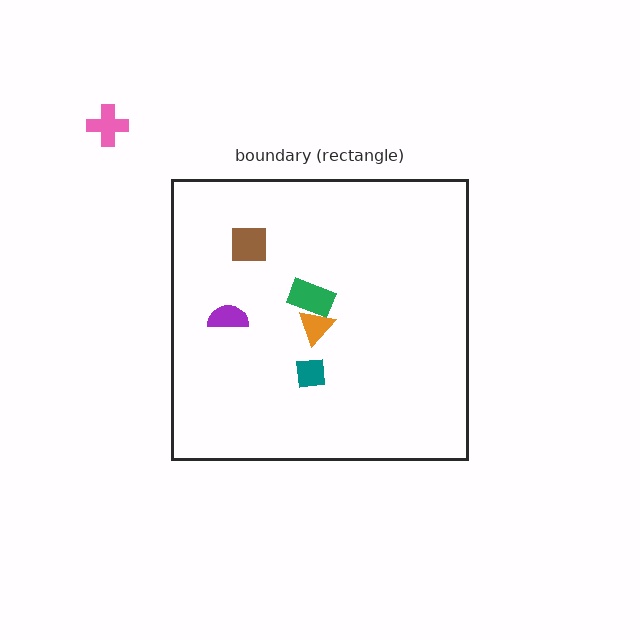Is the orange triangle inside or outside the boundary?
Inside.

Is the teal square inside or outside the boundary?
Inside.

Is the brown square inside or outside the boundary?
Inside.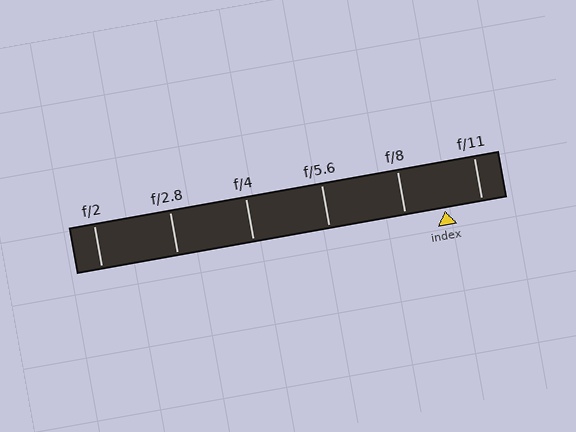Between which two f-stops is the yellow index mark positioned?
The index mark is between f/8 and f/11.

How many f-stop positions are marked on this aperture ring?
There are 6 f-stop positions marked.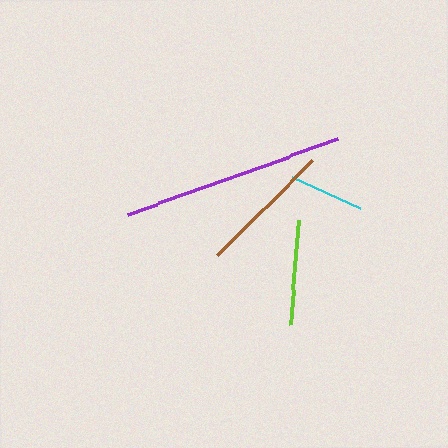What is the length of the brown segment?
The brown segment is approximately 133 pixels long.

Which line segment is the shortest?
The cyan line is the shortest at approximately 76 pixels.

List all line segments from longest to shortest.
From longest to shortest: purple, brown, lime, cyan.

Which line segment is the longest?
The purple line is the longest at approximately 224 pixels.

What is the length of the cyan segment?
The cyan segment is approximately 76 pixels long.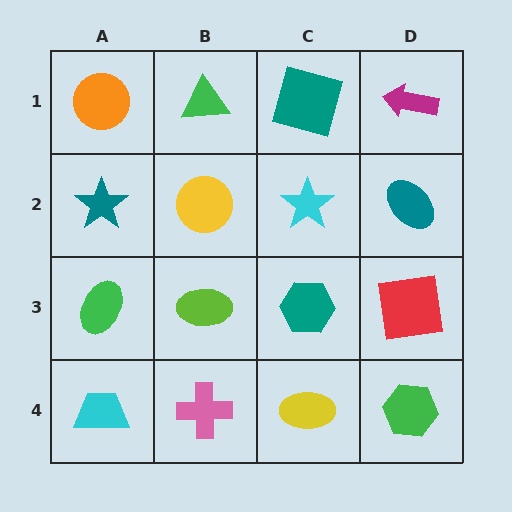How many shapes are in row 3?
4 shapes.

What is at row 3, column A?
A green ellipse.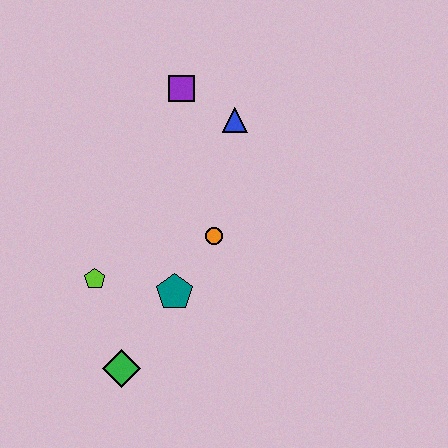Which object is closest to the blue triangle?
The purple square is closest to the blue triangle.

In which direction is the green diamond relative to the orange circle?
The green diamond is below the orange circle.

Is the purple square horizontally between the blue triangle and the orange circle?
No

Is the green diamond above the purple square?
No